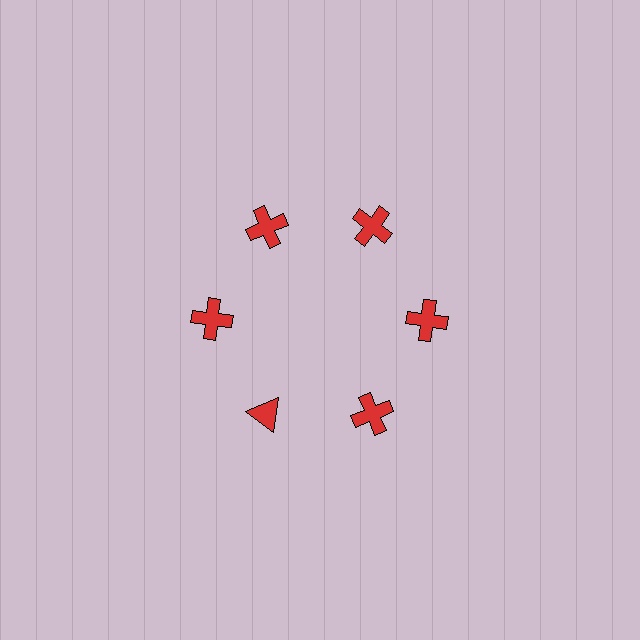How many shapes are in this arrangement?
There are 6 shapes arranged in a ring pattern.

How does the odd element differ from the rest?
It has a different shape: triangle instead of cross.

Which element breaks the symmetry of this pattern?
The red triangle at roughly the 7 o'clock position breaks the symmetry. All other shapes are red crosses.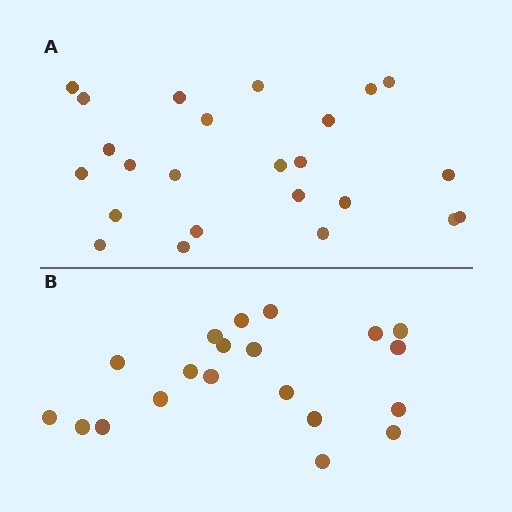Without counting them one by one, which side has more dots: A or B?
Region A (the top region) has more dots.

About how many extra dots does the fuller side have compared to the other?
Region A has about 4 more dots than region B.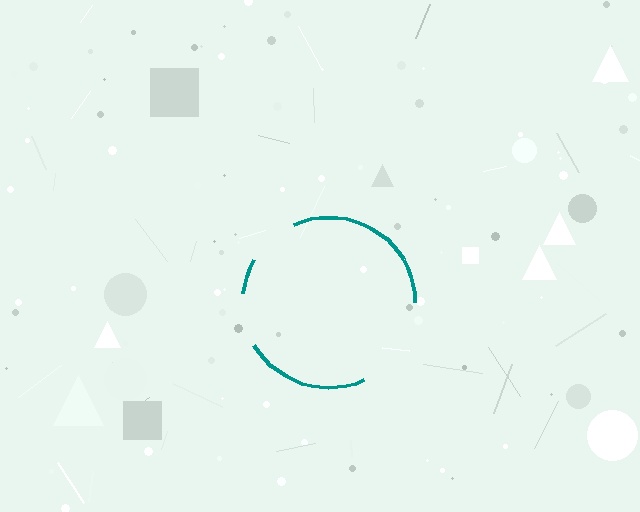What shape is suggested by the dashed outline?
The dashed outline suggests a circle.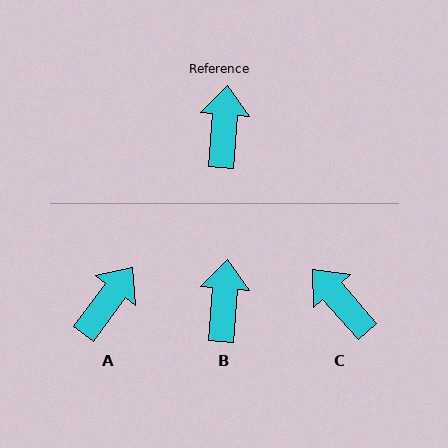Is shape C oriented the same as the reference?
No, it is off by about 46 degrees.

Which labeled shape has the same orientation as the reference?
B.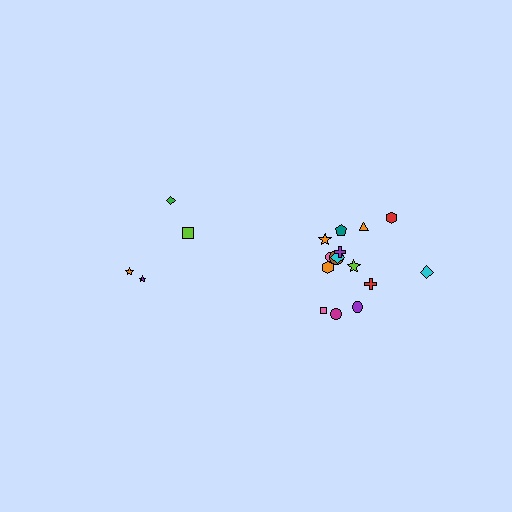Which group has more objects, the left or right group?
The right group.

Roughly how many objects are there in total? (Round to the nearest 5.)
Roughly 20 objects in total.